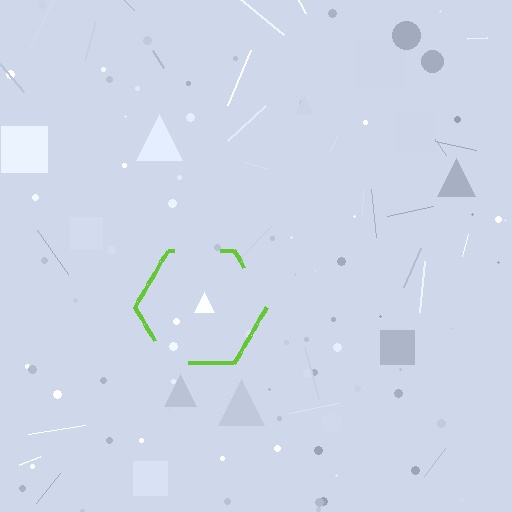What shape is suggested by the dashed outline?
The dashed outline suggests a hexagon.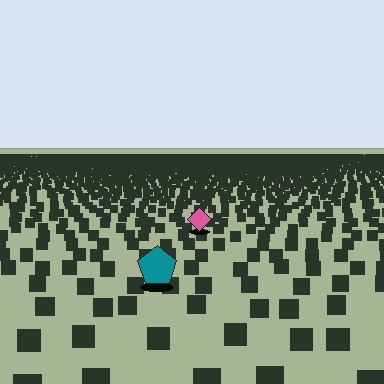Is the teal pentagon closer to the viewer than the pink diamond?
Yes. The teal pentagon is closer — you can tell from the texture gradient: the ground texture is coarser near it.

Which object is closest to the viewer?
The teal pentagon is closest. The texture marks near it are larger and more spread out.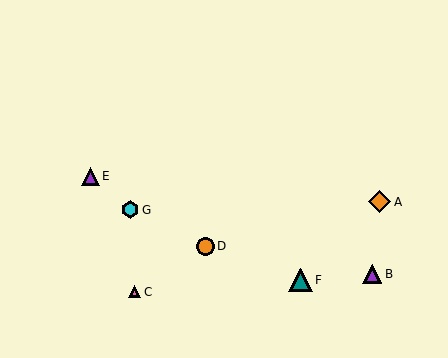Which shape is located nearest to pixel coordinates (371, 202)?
The orange diamond (labeled A) at (380, 202) is nearest to that location.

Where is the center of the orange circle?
The center of the orange circle is at (205, 246).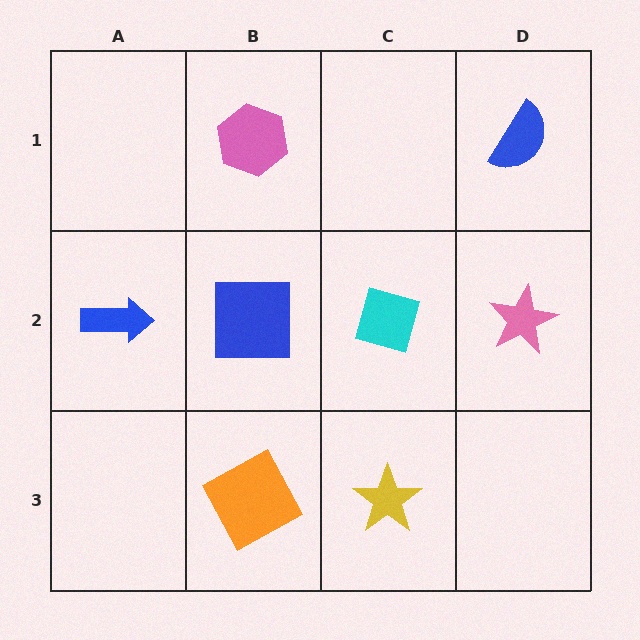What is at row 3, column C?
A yellow star.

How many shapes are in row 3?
2 shapes.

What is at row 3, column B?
An orange square.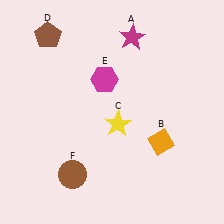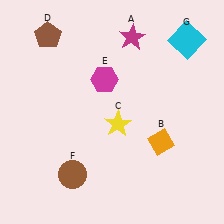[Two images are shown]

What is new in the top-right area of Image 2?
A cyan square (G) was added in the top-right area of Image 2.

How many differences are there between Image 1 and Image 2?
There is 1 difference between the two images.